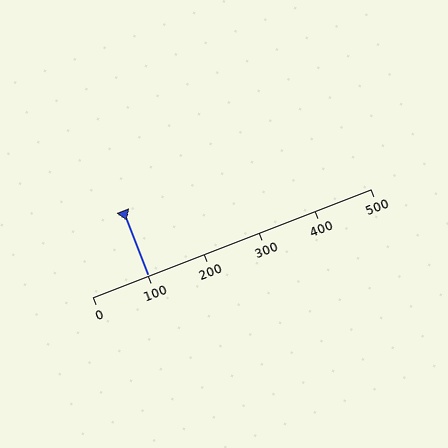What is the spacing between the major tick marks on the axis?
The major ticks are spaced 100 apart.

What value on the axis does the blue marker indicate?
The marker indicates approximately 100.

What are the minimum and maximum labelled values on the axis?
The axis runs from 0 to 500.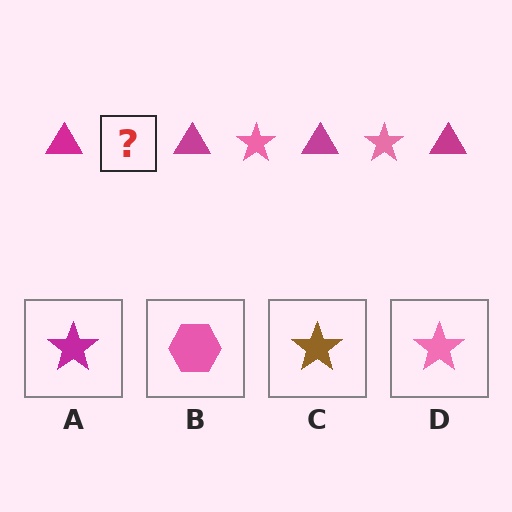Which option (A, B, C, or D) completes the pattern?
D.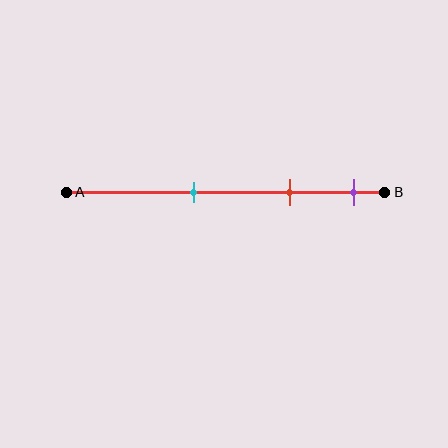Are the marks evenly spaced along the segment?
Yes, the marks are approximately evenly spaced.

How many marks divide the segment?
There are 3 marks dividing the segment.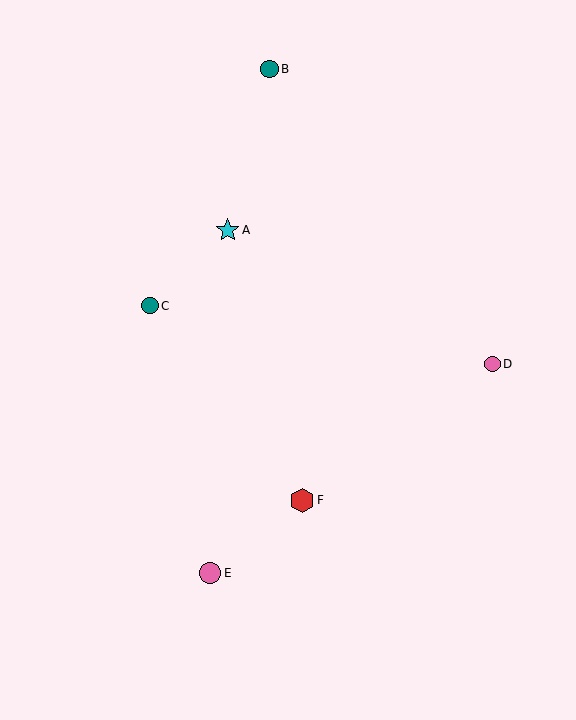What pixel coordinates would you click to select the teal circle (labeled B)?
Click at (270, 69) to select the teal circle B.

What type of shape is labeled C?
Shape C is a teal circle.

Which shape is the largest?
The red hexagon (labeled F) is the largest.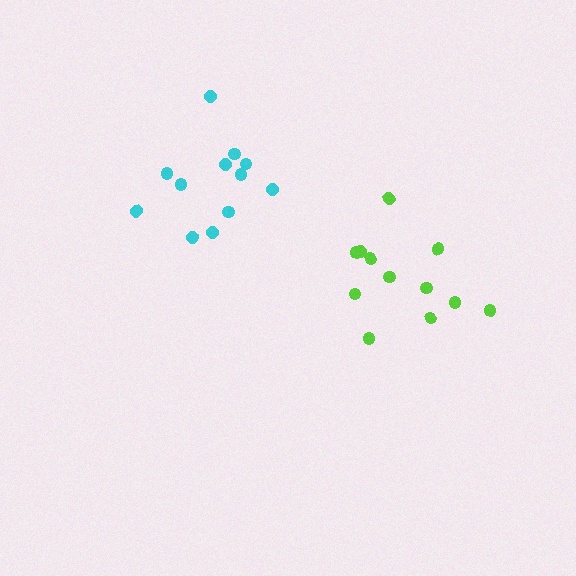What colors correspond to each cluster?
The clusters are colored: lime, cyan.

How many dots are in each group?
Group 1: 12 dots, Group 2: 12 dots (24 total).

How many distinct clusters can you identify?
There are 2 distinct clusters.